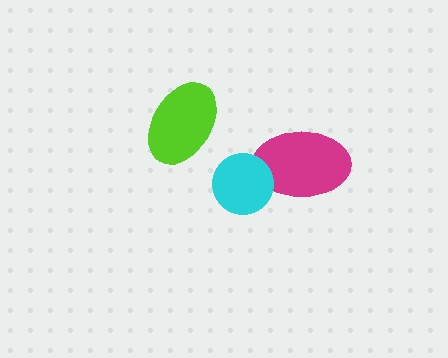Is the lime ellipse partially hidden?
No, no other shape covers it.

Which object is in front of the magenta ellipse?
The cyan circle is in front of the magenta ellipse.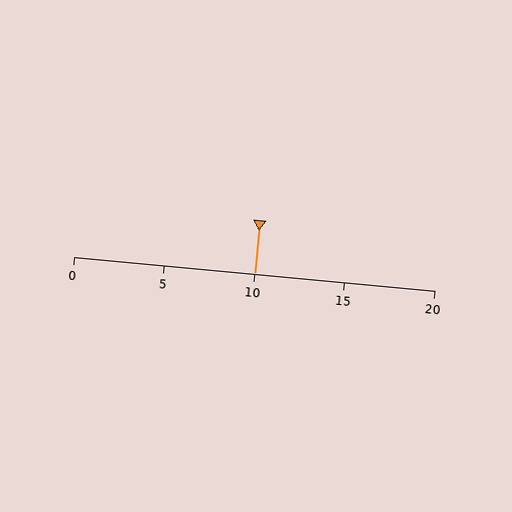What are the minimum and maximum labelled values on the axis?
The axis runs from 0 to 20.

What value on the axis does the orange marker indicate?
The marker indicates approximately 10.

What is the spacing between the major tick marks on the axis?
The major ticks are spaced 5 apart.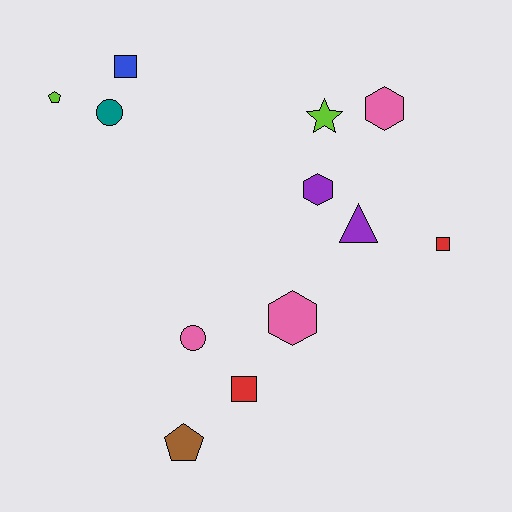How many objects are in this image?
There are 12 objects.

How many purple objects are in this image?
There are 2 purple objects.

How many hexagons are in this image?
There are 3 hexagons.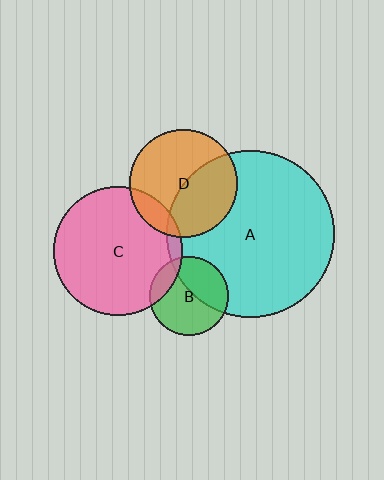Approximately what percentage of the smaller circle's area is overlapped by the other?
Approximately 40%.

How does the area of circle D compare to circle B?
Approximately 1.9 times.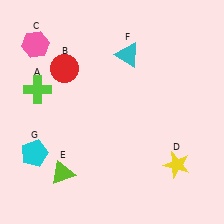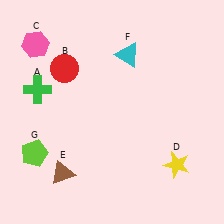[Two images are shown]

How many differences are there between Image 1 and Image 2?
There are 3 differences between the two images.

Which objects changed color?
A changed from lime to green. E changed from lime to brown. G changed from cyan to lime.